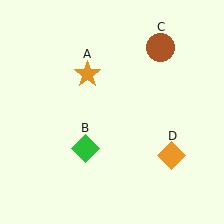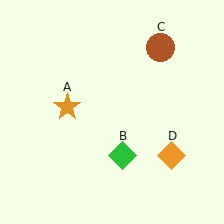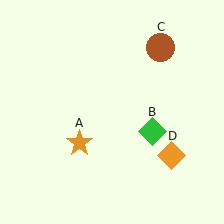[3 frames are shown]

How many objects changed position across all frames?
2 objects changed position: orange star (object A), green diamond (object B).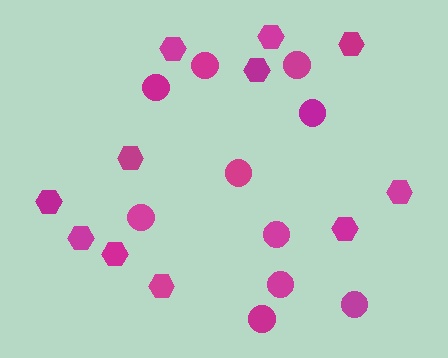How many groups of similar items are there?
There are 2 groups: one group of circles (10) and one group of hexagons (11).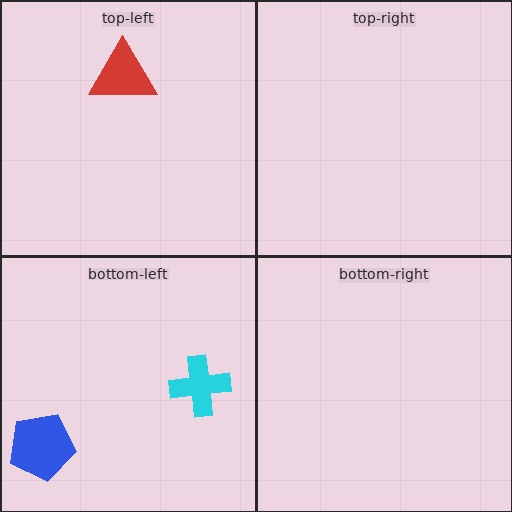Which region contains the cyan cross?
The bottom-left region.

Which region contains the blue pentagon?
The bottom-left region.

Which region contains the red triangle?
The top-left region.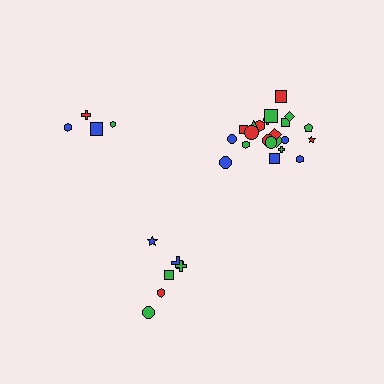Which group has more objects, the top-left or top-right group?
The top-right group.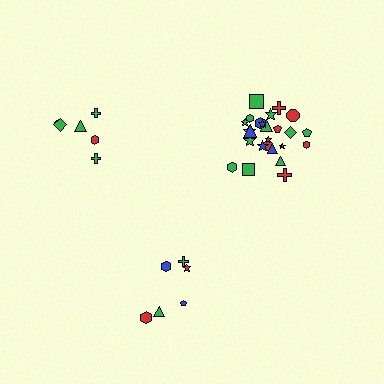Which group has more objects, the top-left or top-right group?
The top-right group.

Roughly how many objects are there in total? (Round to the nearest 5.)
Roughly 35 objects in total.